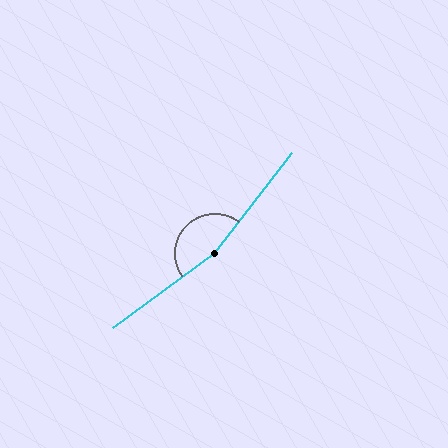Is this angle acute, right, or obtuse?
It is obtuse.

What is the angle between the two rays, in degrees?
Approximately 163 degrees.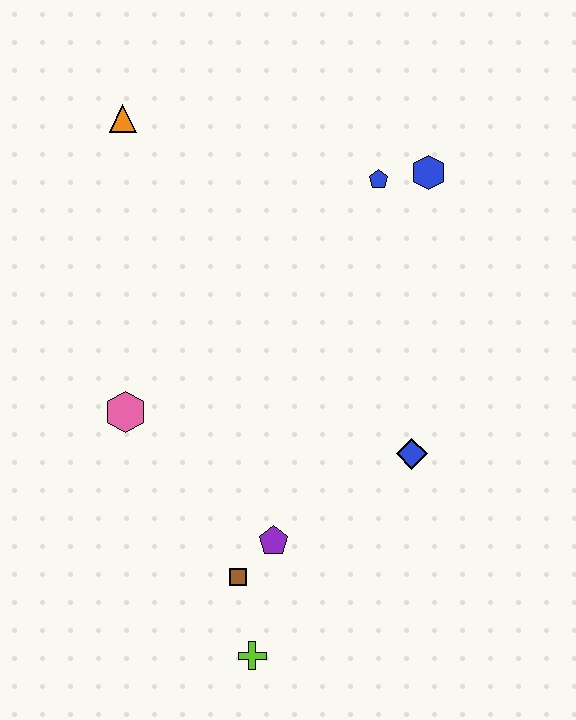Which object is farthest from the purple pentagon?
The orange triangle is farthest from the purple pentagon.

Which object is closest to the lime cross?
The brown square is closest to the lime cross.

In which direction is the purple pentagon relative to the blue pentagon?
The purple pentagon is below the blue pentagon.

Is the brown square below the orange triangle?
Yes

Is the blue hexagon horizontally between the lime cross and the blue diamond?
No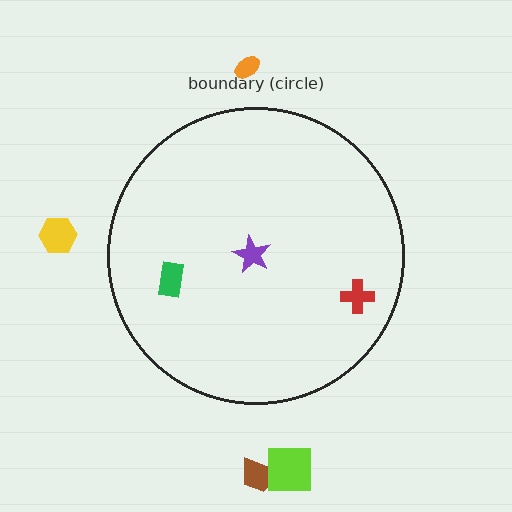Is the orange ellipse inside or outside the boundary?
Outside.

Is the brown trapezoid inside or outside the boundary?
Outside.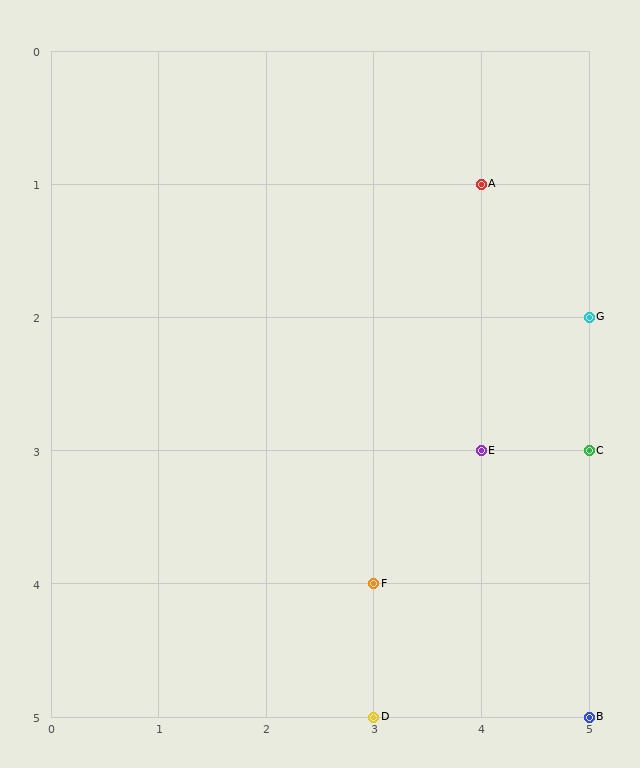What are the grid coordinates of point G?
Point G is at grid coordinates (5, 2).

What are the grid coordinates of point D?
Point D is at grid coordinates (3, 5).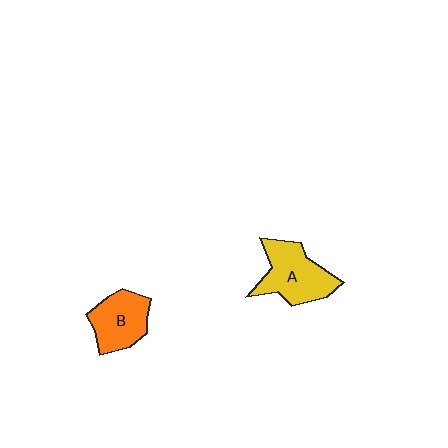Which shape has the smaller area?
Shape B (orange).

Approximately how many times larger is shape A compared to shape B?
Approximately 1.2 times.